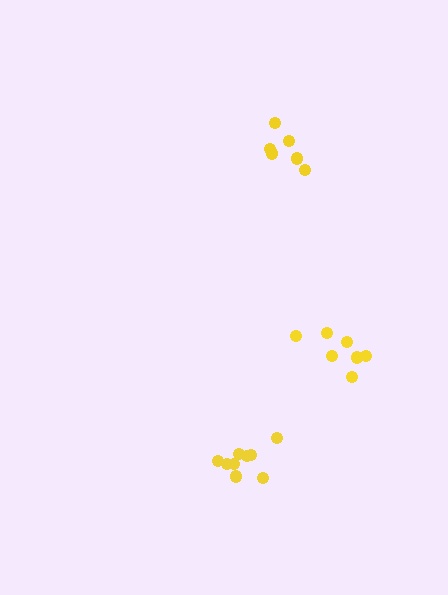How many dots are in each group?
Group 1: 9 dots, Group 2: 7 dots, Group 3: 6 dots (22 total).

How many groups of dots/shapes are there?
There are 3 groups.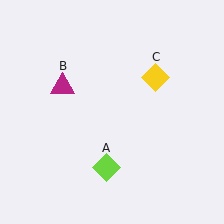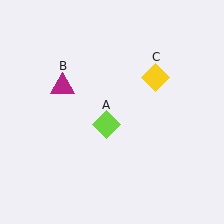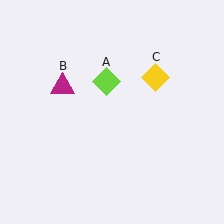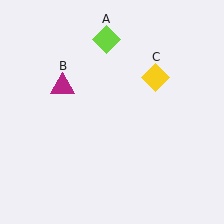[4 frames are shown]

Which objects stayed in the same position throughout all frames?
Magenta triangle (object B) and yellow diamond (object C) remained stationary.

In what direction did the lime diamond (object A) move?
The lime diamond (object A) moved up.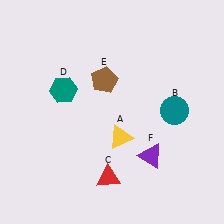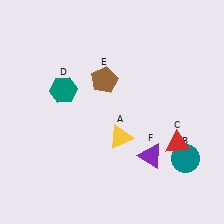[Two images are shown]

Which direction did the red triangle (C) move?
The red triangle (C) moved right.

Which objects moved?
The objects that moved are: the teal circle (B), the red triangle (C).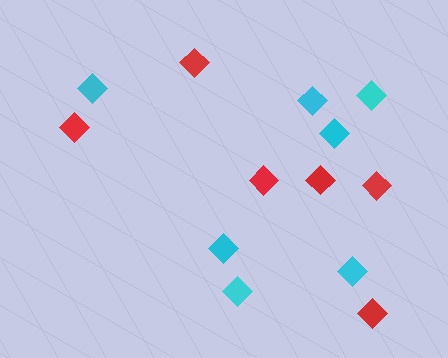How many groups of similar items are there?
There are 2 groups: one group of cyan diamonds (7) and one group of red diamonds (6).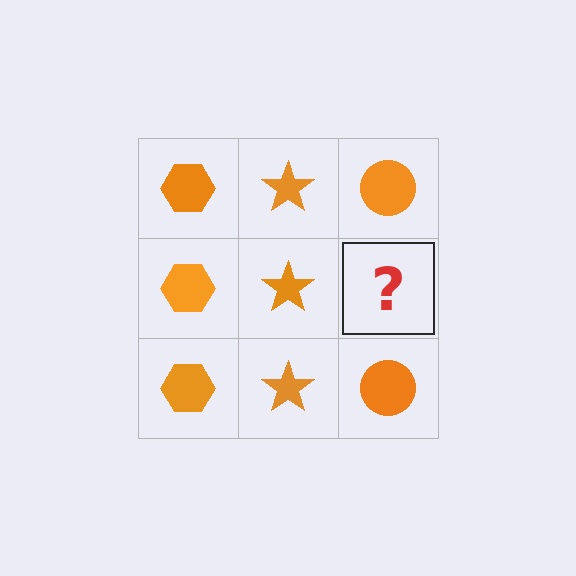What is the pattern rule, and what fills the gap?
The rule is that each column has a consistent shape. The gap should be filled with an orange circle.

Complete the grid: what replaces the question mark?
The question mark should be replaced with an orange circle.